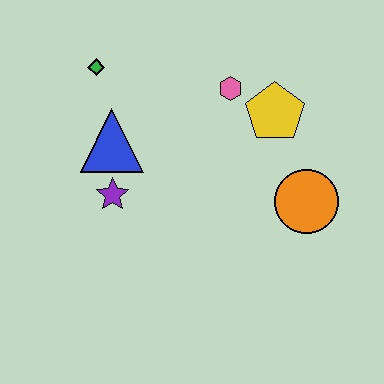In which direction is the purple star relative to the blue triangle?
The purple star is below the blue triangle.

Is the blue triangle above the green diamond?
No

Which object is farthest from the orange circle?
The green diamond is farthest from the orange circle.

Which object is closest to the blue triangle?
The purple star is closest to the blue triangle.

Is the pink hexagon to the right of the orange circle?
No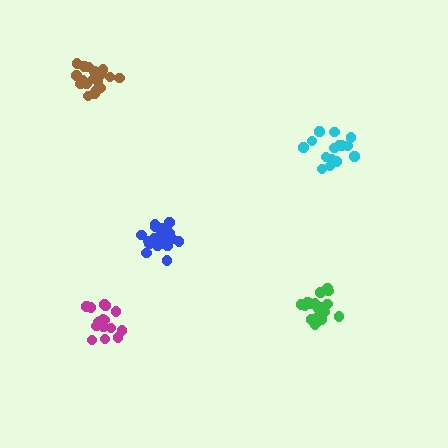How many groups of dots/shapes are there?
There are 5 groups.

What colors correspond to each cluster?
The clusters are colored: magenta, cyan, green, brown, blue.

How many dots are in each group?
Group 1: 20 dots, Group 2: 15 dots, Group 3: 21 dots, Group 4: 19 dots, Group 5: 19 dots (94 total).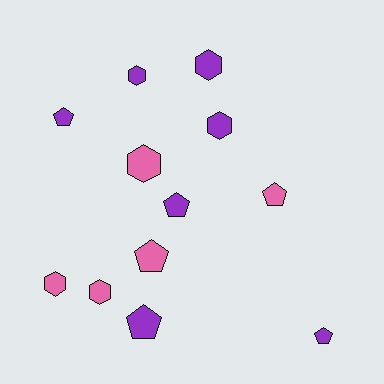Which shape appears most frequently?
Pentagon, with 6 objects.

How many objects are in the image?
There are 12 objects.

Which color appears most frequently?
Purple, with 7 objects.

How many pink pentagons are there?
There are 2 pink pentagons.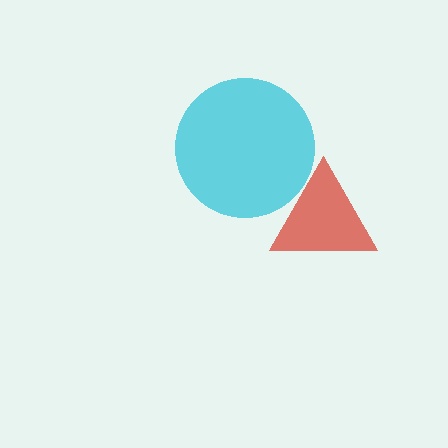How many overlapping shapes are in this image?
There are 2 overlapping shapes in the image.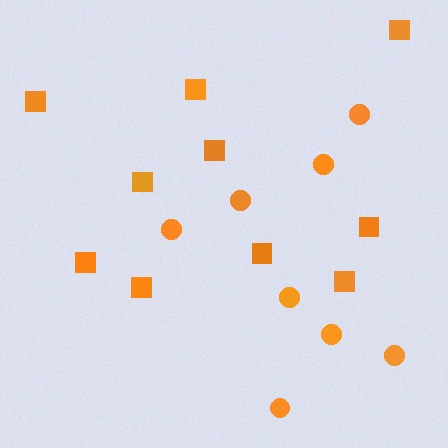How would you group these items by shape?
There are 2 groups: one group of circles (8) and one group of squares (10).